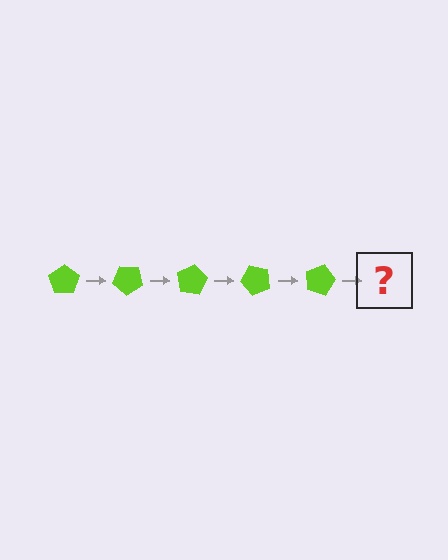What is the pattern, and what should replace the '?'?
The pattern is that the pentagon rotates 40 degrees each step. The '?' should be a lime pentagon rotated 200 degrees.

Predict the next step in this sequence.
The next step is a lime pentagon rotated 200 degrees.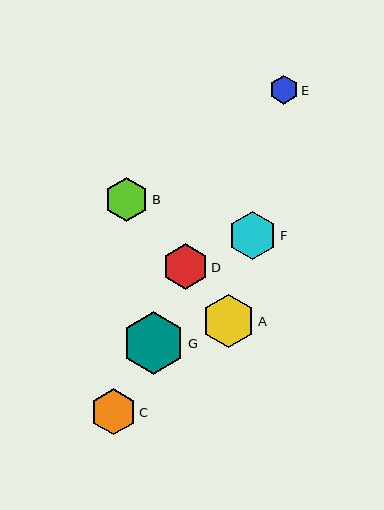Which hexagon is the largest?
Hexagon G is the largest with a size of approximately 63 pixels.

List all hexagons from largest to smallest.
From largest to smallest: G, A, F, C, D, B, E.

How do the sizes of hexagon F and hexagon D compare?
Hexagon F and hexagon D are approximately the same size.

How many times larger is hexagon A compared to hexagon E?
Hexagon A is approximately 1.9 times the size of hexagon E.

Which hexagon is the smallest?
Hexagon E is the smallest with a size of approximately 28 pixels.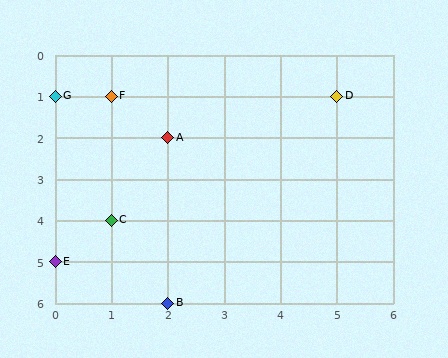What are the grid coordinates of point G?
Point G is at grid coordinates (0, 1).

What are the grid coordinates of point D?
Point D is at grid coordinates (5, 1).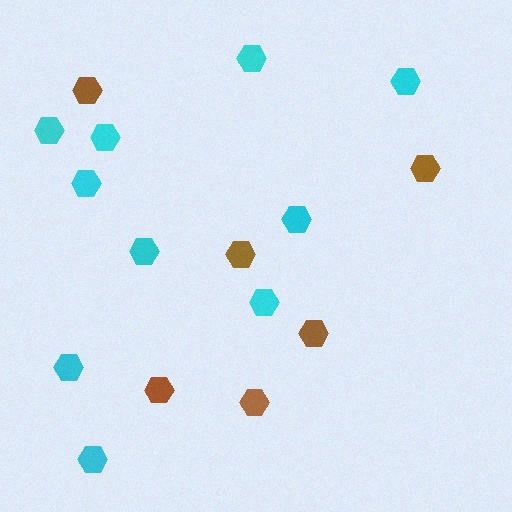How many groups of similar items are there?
There are 2 groups: one group of brown hexagons (6) and one group of cyan hexagons (10).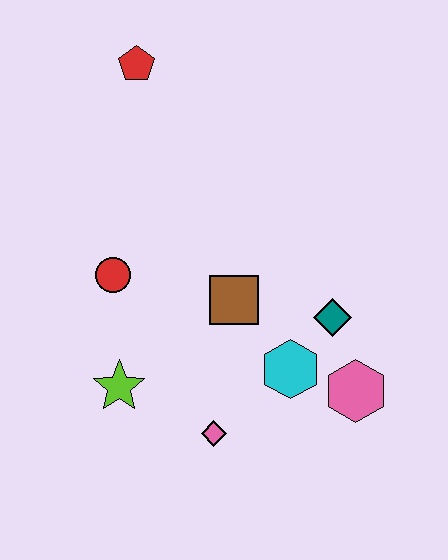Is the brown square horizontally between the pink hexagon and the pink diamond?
Yes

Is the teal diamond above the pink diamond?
Yes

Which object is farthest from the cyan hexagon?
The red pentagon is farthest from the cyan hexagon.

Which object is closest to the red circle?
The lime star is closest to the red circle.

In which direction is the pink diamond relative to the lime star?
The pink diamond is to the right of the lime star.